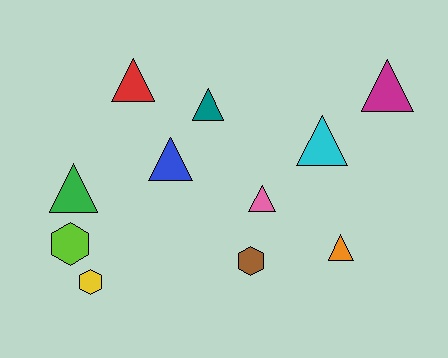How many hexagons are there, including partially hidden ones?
There are 3 hexagons.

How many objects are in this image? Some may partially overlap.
There are 11 objects.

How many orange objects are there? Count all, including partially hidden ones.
There is 1 orange object.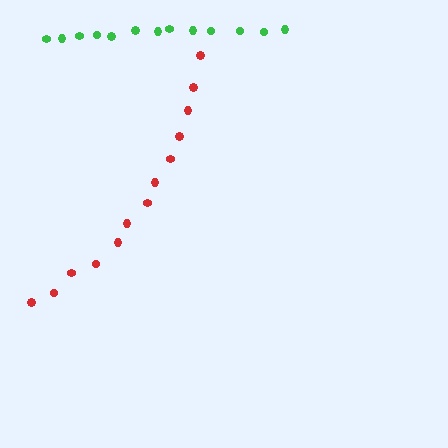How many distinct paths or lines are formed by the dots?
There are 2 distinct paths.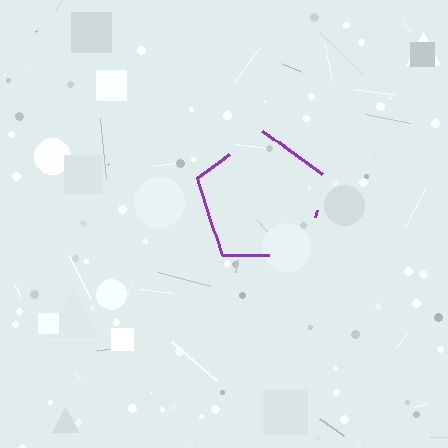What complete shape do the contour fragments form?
The contour fragments form a pentagon.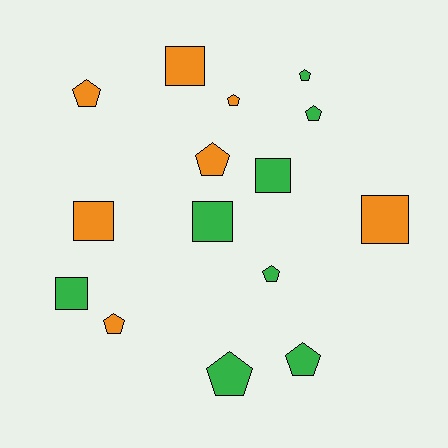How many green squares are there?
There are 3 green squares.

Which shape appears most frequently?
Pentagon, with 9 objects.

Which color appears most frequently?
Green, with 8 objects.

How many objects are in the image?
There are 15 objects.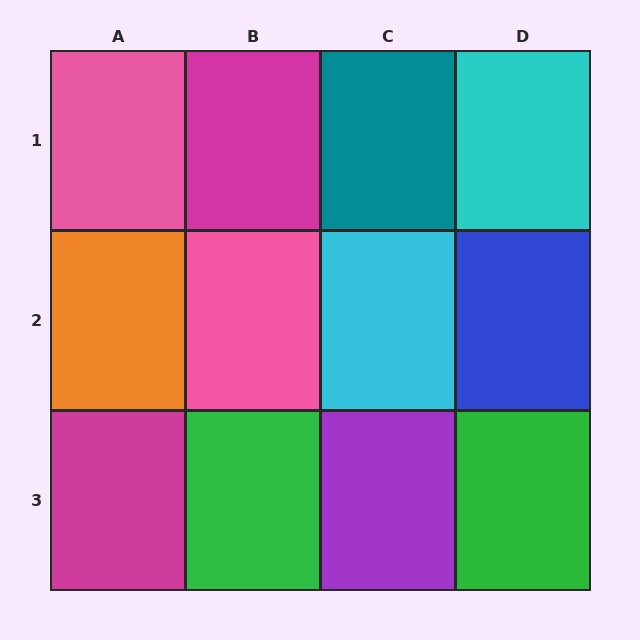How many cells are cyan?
2 cells are cyan.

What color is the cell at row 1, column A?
Pink.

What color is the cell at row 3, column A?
Magenta.